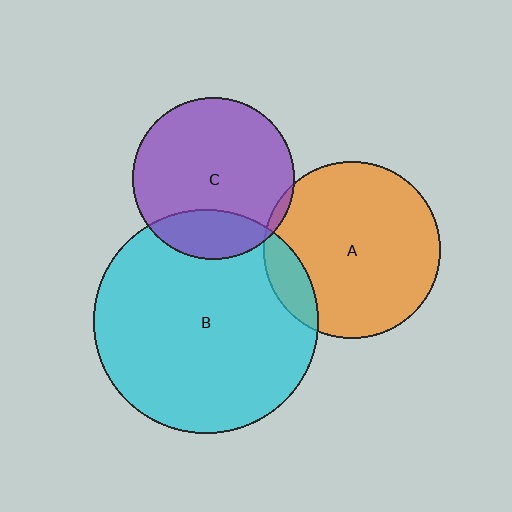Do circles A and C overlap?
Yes.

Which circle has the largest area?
Circle B (cyan).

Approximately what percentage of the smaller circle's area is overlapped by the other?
Approximately 5%.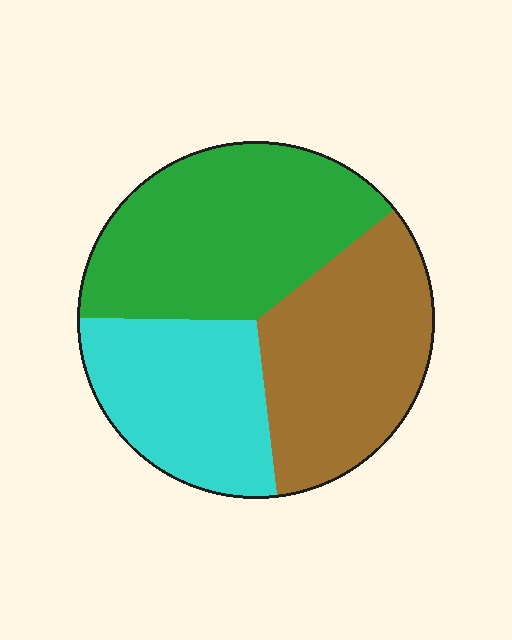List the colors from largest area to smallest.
From largest to smallest: green, brown, cyan.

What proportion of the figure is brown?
Brown covers 34% of the figure.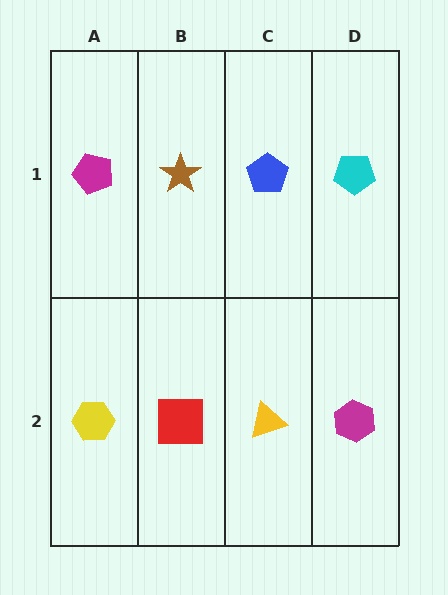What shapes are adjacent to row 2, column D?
A cyan pentagon (row 1, column D), a yellow triangle (row 2, column C).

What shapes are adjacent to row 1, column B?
A red square (row 2, column B), a magenta pentagon (row 1, column A), a blue pentagon (row 1, column C).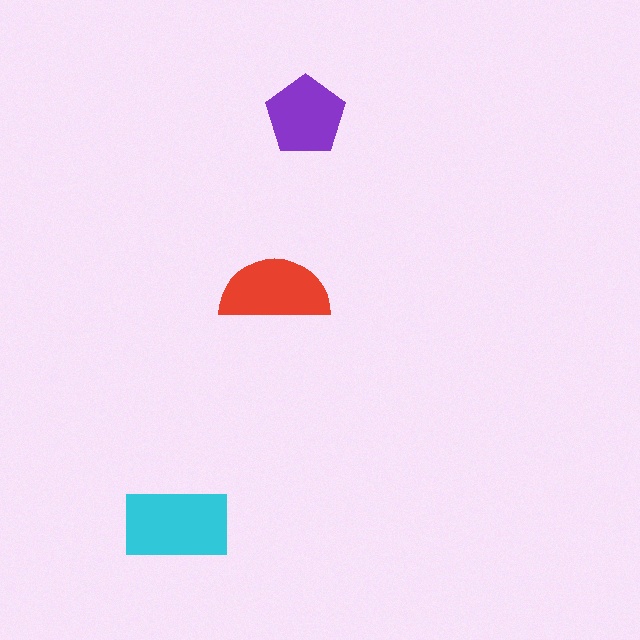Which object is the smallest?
The purple pentagon.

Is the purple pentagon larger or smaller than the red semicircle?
Smaller.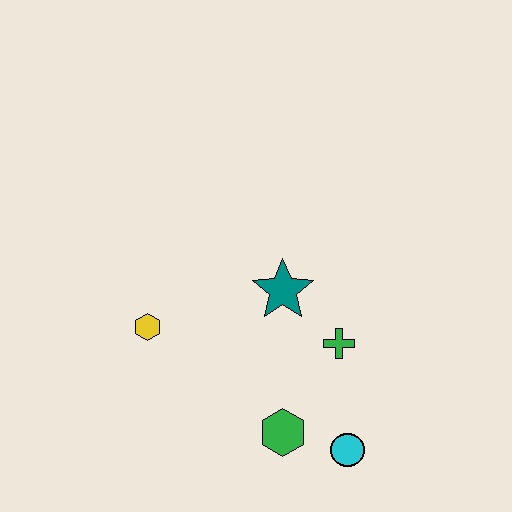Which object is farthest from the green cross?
The yellow hexagon is farthest from the green cross.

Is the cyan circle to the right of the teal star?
Yes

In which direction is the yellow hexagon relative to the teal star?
The yellow hexagon is to the left of the teal star.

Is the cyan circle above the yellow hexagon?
No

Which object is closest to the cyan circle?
The green hexagon is closest to the cyan circle.